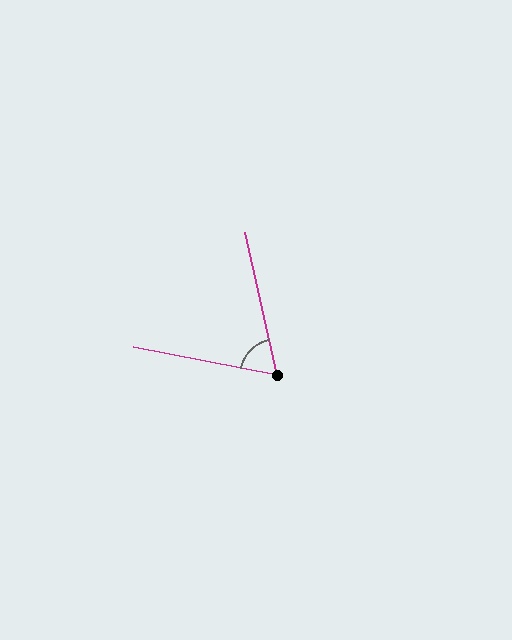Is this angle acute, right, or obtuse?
It is acute.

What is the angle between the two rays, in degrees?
Approximately 66 degrees.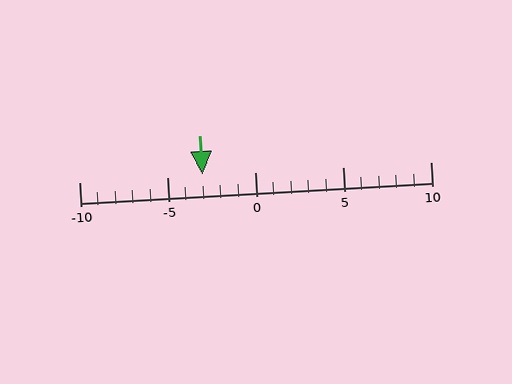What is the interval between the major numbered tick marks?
The major tick marks are spaced 5 units apart.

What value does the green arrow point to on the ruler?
The green arrow points to approximately -3.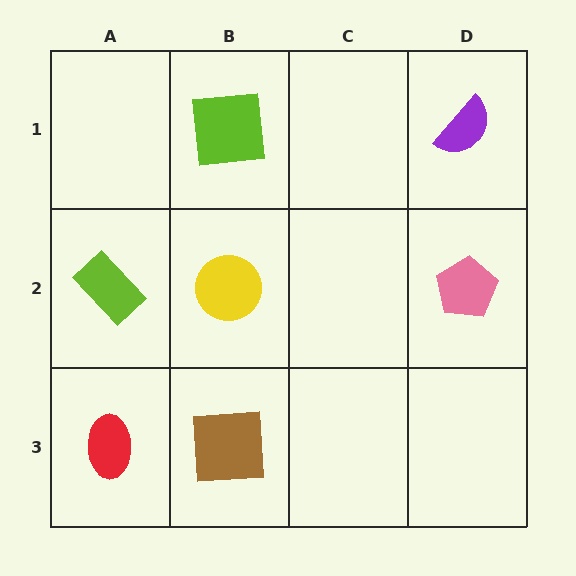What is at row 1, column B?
A lime square.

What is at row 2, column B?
A yellow circle.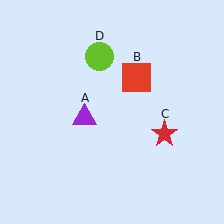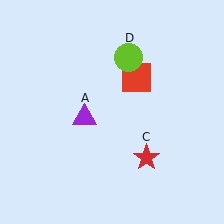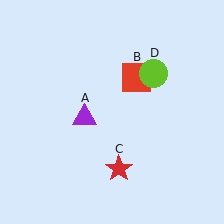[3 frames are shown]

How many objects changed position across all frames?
2 objects changed position: red star (object C), lime circle (object D).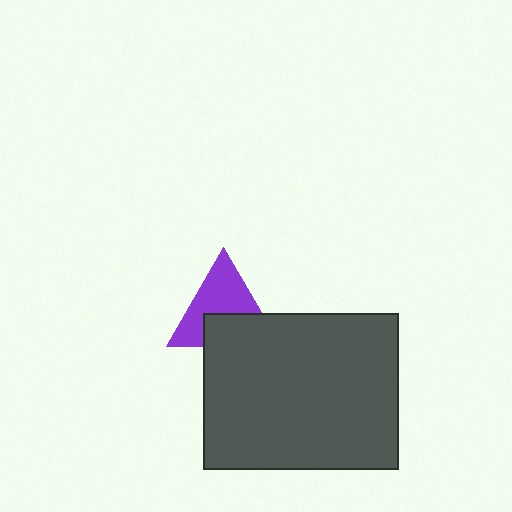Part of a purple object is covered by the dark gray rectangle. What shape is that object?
It is a triangle.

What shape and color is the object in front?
The object in front is a dark gray rectangle.